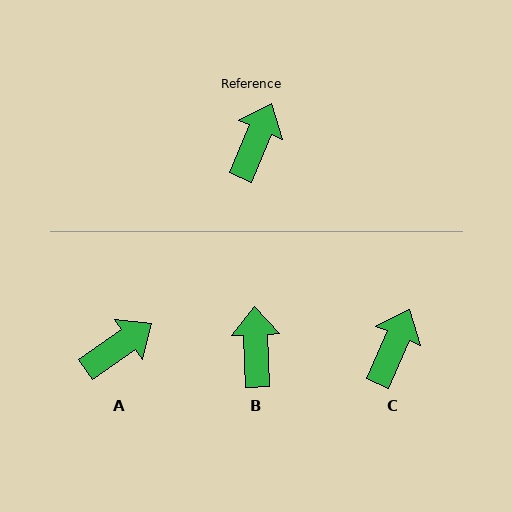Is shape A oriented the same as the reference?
No, it is off by about 32 degrees.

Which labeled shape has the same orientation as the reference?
C.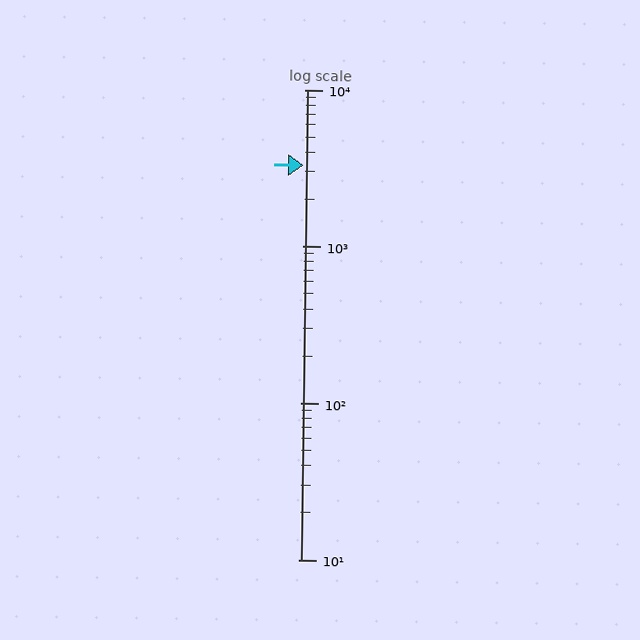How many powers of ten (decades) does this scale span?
The scale spans 3 decades, from 10 to 10000.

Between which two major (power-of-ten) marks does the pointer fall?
The pointer is between 1000 and 10000.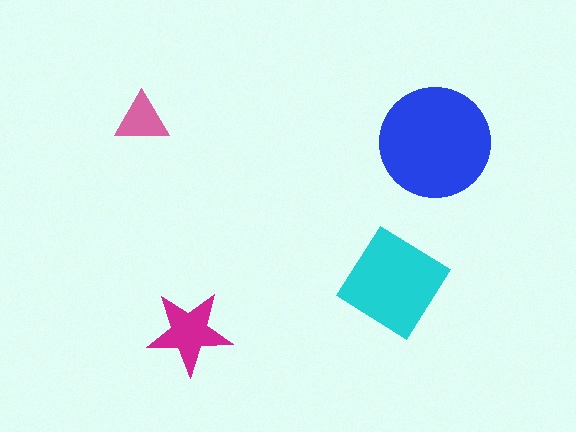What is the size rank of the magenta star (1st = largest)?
3rd.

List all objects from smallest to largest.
The pink triangle, the magenta star, the cyan diamond, the blue circle.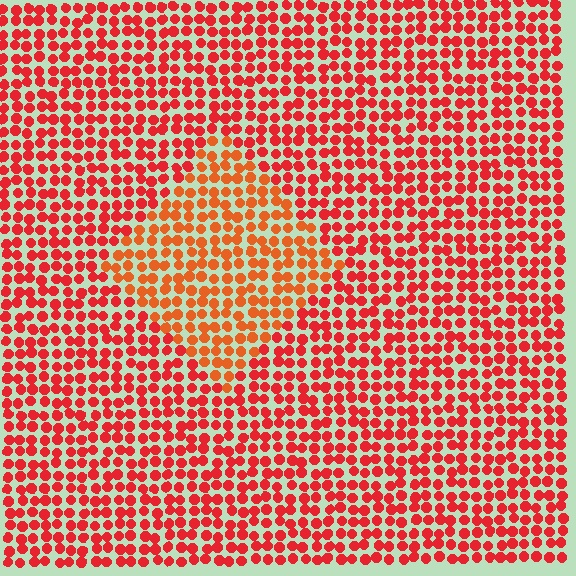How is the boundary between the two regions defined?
The boundary is defined purely by a slight shift in hue (about 23 degrees). Spacing, size, and orientation are identical on both sides.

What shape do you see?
I see a diamond.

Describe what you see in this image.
The image is filled with small red elements in a uniform arrangement. A diamond-shaped region is visible where the elements are tinted to a slightly different hue, forming a subtle color boundary.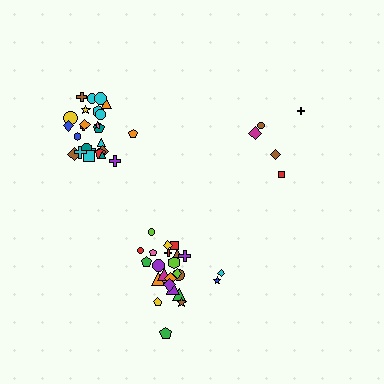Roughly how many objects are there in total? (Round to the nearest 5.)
Roughly 55 objects in total.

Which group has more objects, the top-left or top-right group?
The top-left group.